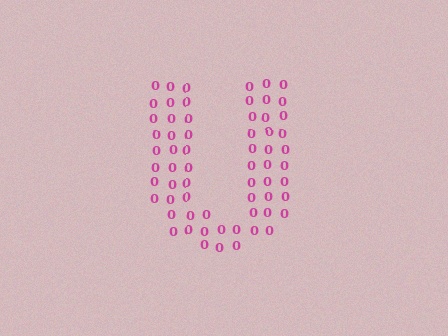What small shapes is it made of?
It is made of small digit 0's.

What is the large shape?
The large shape is the letter U.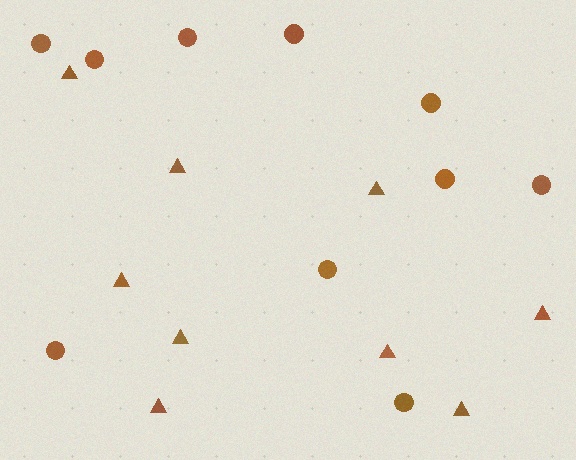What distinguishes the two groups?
There are 2 groups: one group of triangles (9) and one group of circles (10).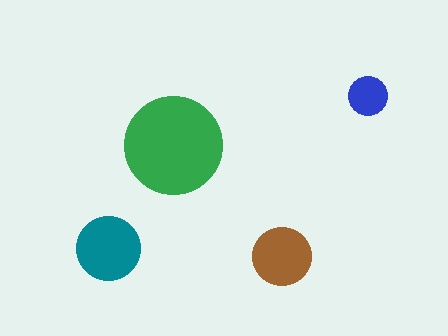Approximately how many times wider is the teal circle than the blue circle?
About 1.5 times wider.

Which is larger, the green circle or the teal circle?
The green one.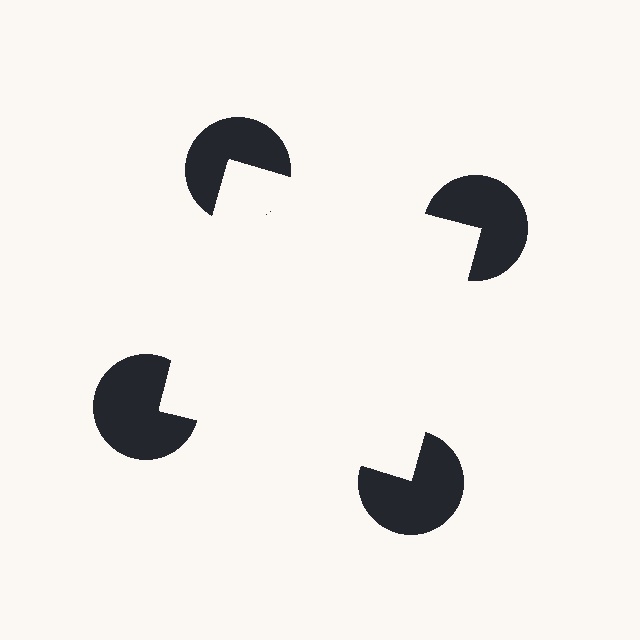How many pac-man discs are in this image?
There are 4 — one at each vertex of the illusory square.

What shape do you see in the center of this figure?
An illusory square — its edges are inferred from the aligned wedge cuts in the pac-man discs, not physically drawn.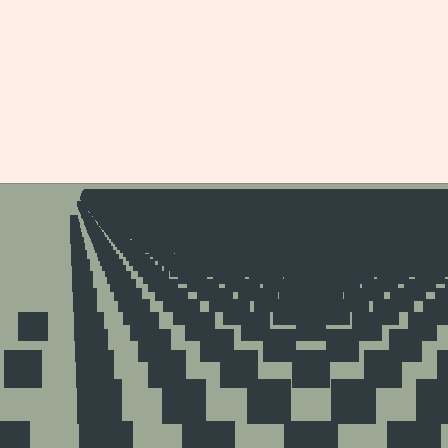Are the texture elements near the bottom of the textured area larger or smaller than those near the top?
Larger. Near the bottom, elements are closer to the viewer and appear at a bigger on-screen size.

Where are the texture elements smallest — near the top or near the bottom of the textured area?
Near the top.